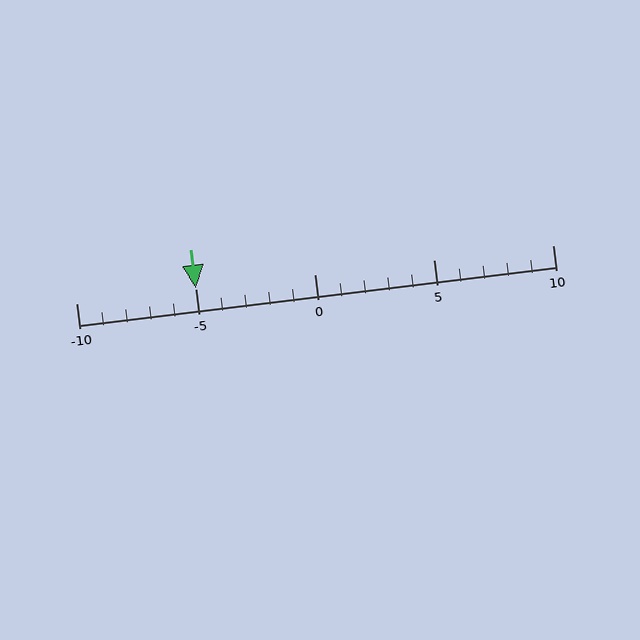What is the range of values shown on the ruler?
The ruler shows values from -10 to 10.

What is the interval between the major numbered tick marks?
The major tick marks are spaced 5 units apart.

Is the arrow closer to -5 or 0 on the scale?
The arrow is closer to -5.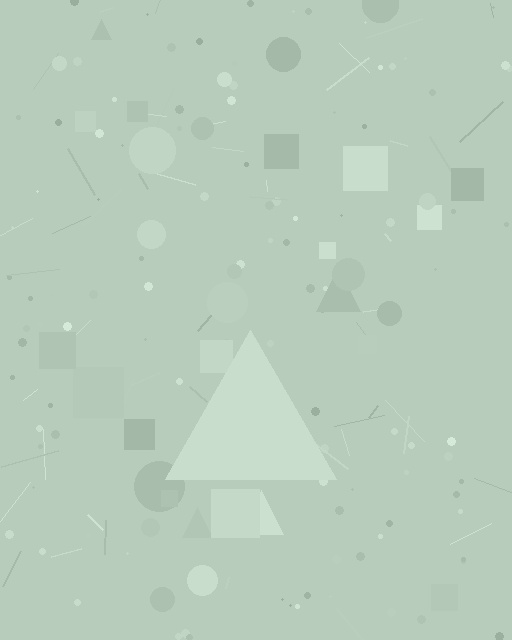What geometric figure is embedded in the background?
A triangle is embedded in the background.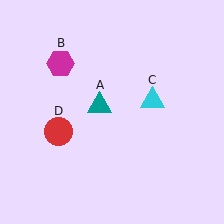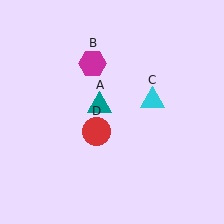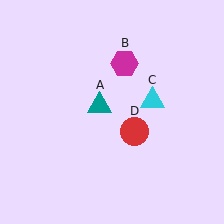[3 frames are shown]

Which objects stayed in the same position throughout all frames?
Teal triangle (object A) and cyan triangle (object C) remained stationary.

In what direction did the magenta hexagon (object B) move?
The magenta hexagon (object B) moved right.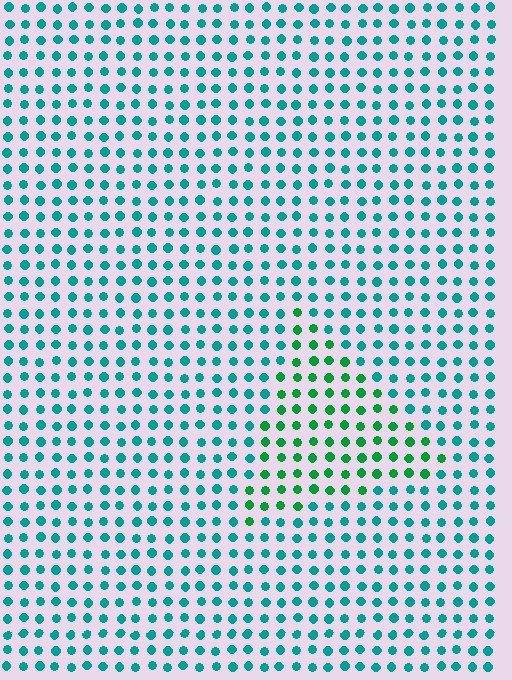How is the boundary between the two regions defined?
The boundary is defined purely by a slight shift in hue (about 38 degrees). Spacing, size, and orientation are identical on both sides.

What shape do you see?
I see a triangle.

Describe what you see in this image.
The image is filled with small teal elements in a uniform arrangement. A triangle-shaped region is visible where the elements are tinted to a slightly different hue, forming a subtle color boundary.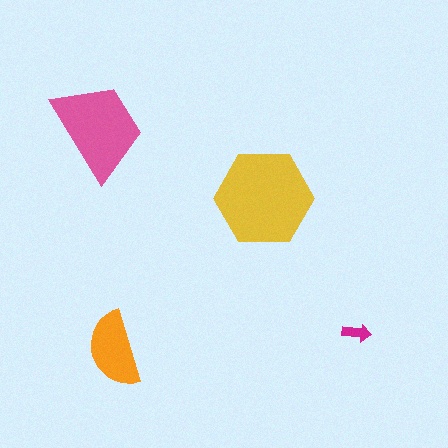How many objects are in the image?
There are 4 objects in the image.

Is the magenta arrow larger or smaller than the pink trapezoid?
Smaller.